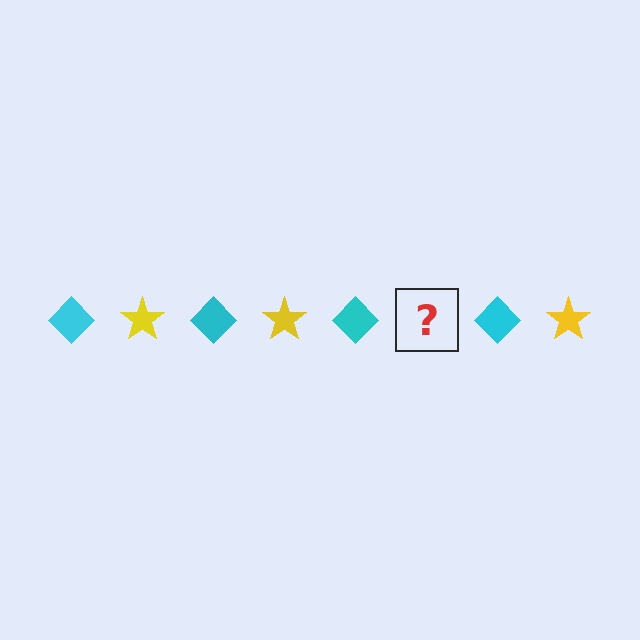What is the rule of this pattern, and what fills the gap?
The rule is that the pattern alternates between cyan diamond and yellow star. The gap should be filled with a yellow star.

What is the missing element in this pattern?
The missing element is a yellow star.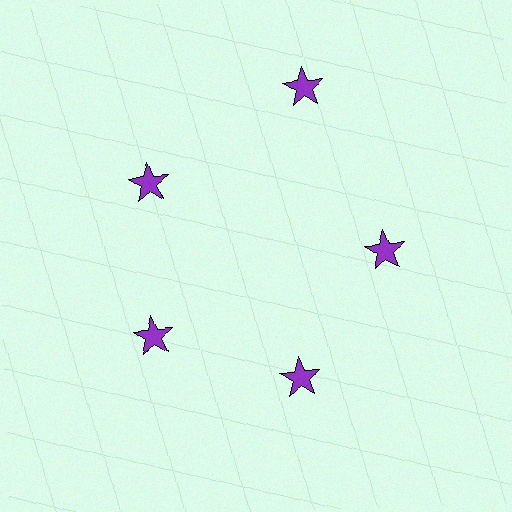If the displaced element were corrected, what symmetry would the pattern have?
It would have 5-fold rotational symmetry — the pattern would map onto itself every 72 degrees.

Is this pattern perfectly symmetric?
No. The 5 purple stars are arranged in a ring, but one element near the 1 o'clock position is pushed outward from the center, breaking the 5-fold rotational symmetry.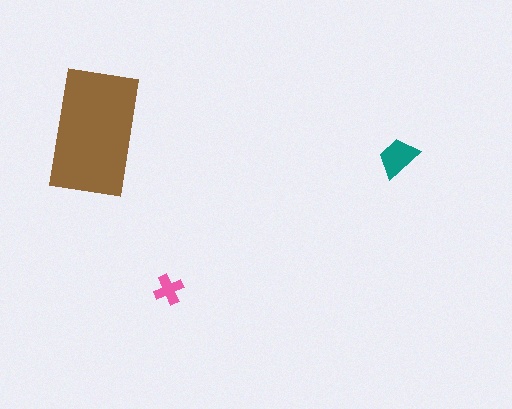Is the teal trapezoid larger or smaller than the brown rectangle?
Smaller.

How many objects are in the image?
There are 3 objects in the image.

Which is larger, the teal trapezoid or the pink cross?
The teal trapezoid.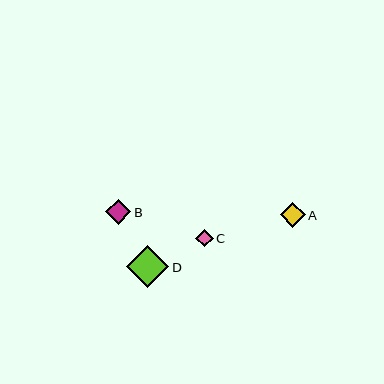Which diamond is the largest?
Diamond D is the largest with a size of approximately 42 pixels.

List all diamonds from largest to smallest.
From largest to smallest: D, B, A, C.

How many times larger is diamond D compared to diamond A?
Diamond D is approximately 1.7 times the size of diamond A.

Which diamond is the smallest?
Diamond C is the smallest with a size of approximately 18 pixels.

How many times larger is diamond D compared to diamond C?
Diamond D is approximately 2.4 times the size of diamond C.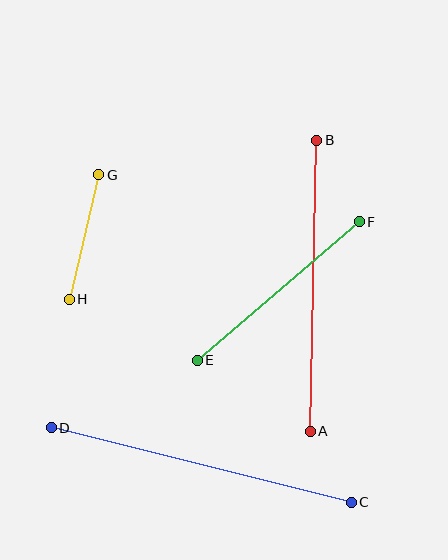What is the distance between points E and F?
The distance is approximately 213 pixels.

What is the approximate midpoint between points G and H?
The midpoint is at approximately (84, 237) pixels.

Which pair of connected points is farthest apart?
Points C and D are farthest apart.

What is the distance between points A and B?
The distance is approximately 291 pixels.